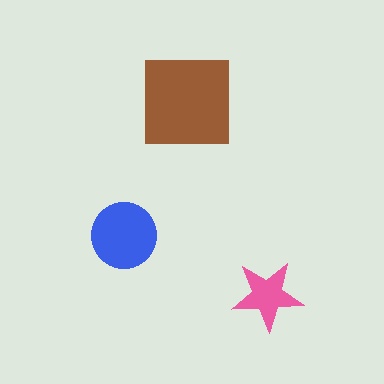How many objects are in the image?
There are 3 objects in the image.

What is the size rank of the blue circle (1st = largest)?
2nd.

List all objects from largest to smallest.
The brown square, the blue circle, the pink star.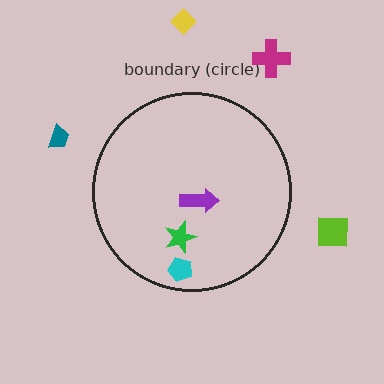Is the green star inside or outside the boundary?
Inside.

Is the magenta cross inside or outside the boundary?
Outside.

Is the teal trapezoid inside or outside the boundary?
Outside.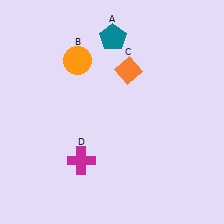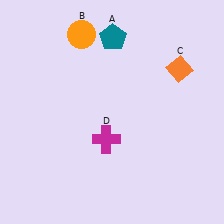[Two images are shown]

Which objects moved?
The objects that moved are: the orange circle (B), the orange diamond (C), the magenta cross (D).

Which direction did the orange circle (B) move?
The orange circle (B) moved up.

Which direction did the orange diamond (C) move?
The orange diamond (C) moved right.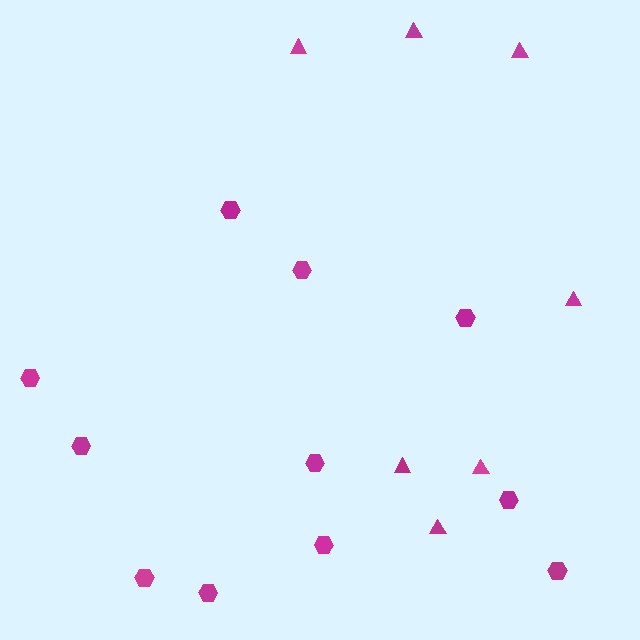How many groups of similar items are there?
There are 2 groups: one group of hexagons (11) and one group of triangles (7).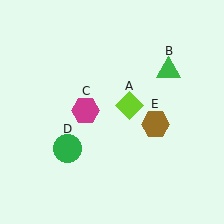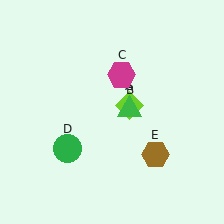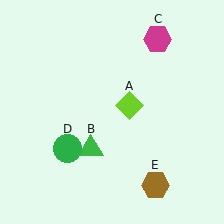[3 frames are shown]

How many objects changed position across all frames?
3 objects changed position: green triangle (object B), magenta hexagon (object C), brown hexagon (object E).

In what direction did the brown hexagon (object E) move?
The brown hexagon (object E) moved down.